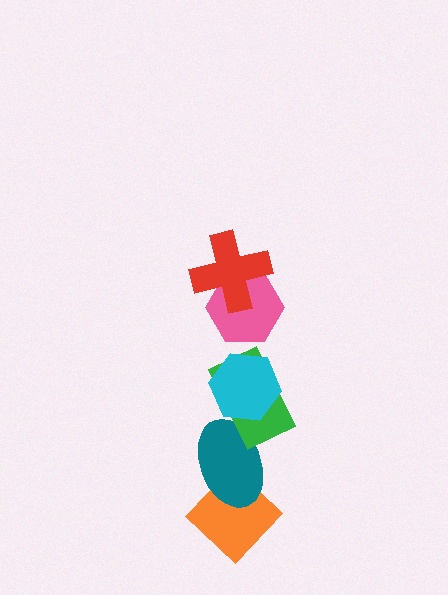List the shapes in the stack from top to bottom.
From top to bottom: the red cross, the pink hexagon, the cyan hexagon, the green rectangle, the teal ellipse, the orange diamond.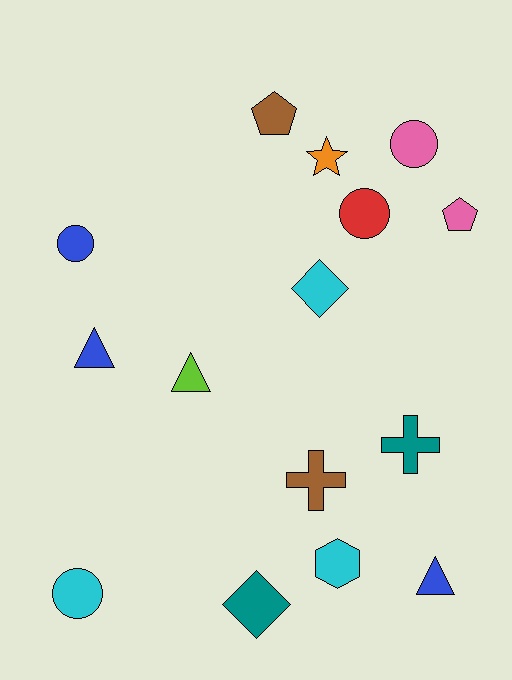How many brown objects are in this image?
There are 2 brown objects.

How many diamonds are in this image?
There are 2 diamonds.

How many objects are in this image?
There are 15 objects.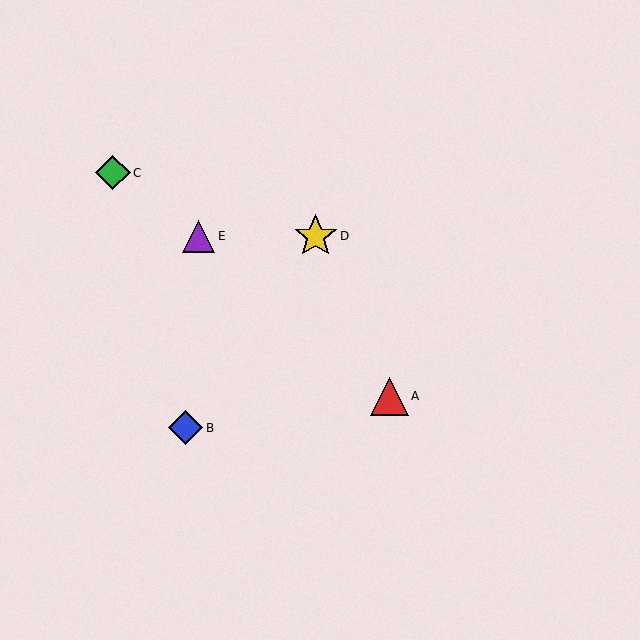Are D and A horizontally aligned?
No, D is at y≈236 and A is at y≈396.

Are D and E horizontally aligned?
Yes, both are at y≈236.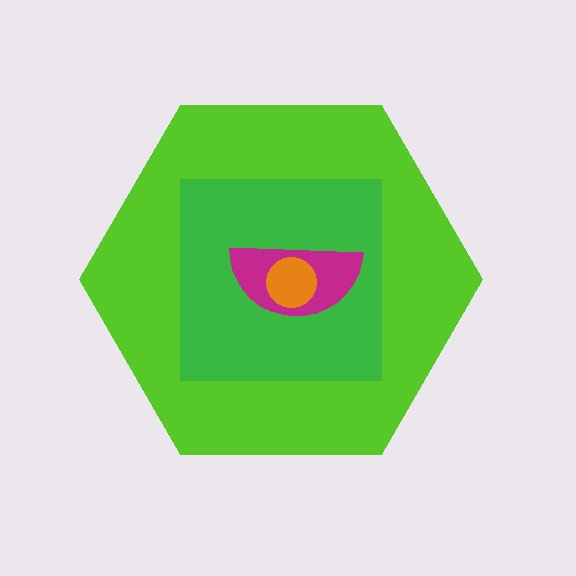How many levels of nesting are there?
4.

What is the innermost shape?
The orange circle.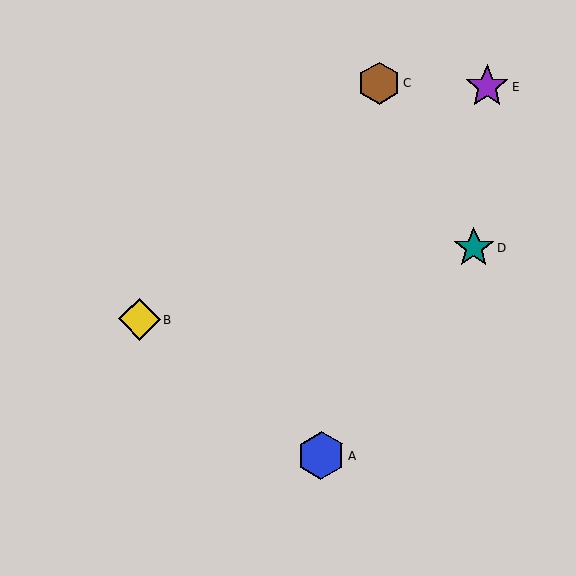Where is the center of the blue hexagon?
The center of the blue hexagon is at (321, 456).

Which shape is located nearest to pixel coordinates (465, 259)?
The teal star (labeled D) at (474, 247) is nearest to that location.